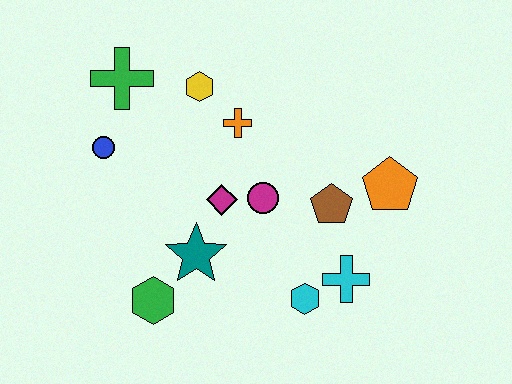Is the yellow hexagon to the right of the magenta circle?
No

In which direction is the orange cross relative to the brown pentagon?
The orange cross is to the left of the brown pentagon.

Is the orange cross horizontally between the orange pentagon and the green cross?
Yes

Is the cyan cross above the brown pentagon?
No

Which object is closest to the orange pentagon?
The brown pentagon is closest to the orange pentagon.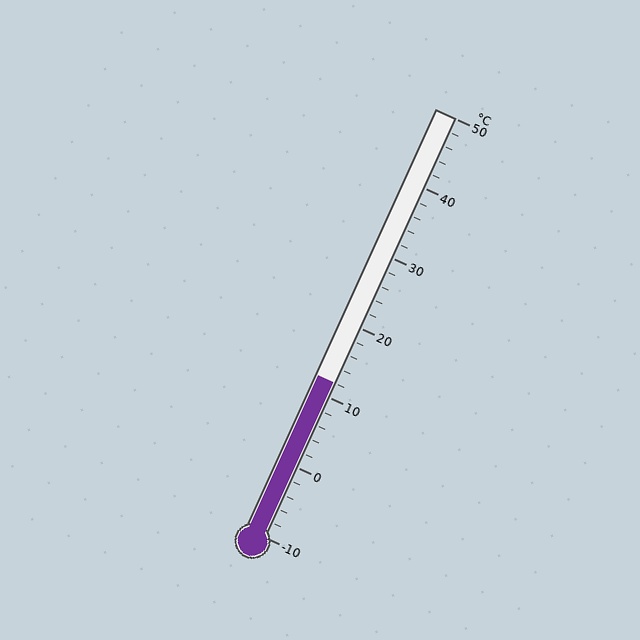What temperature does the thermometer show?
The thermometer shows approximately 12°C.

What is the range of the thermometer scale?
The thermometer scale ranges from -10°C to 50°C.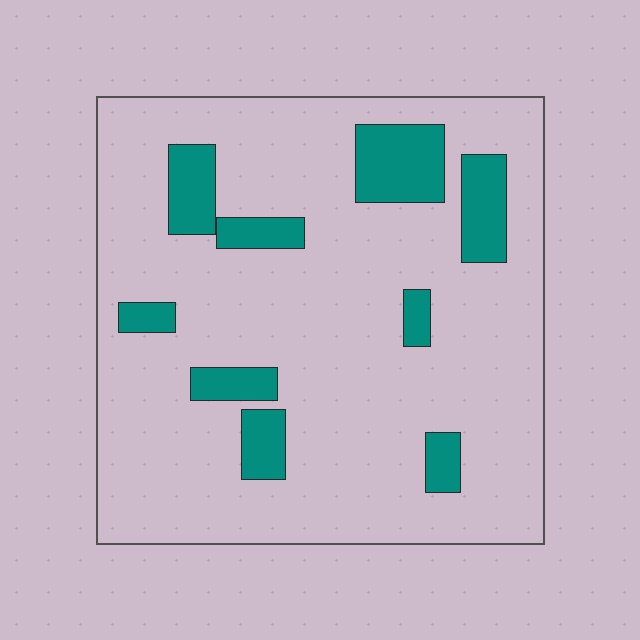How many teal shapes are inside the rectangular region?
9.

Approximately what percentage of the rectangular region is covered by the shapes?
Approximately 15%.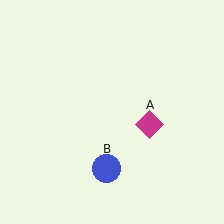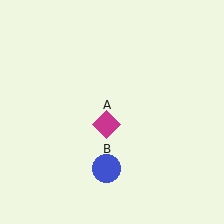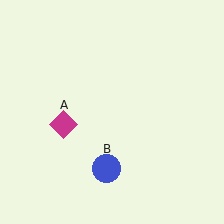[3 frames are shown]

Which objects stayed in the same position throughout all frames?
Blue circle (object B) remained stationary.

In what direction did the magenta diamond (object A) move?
The magenta diamond (object A) moved left.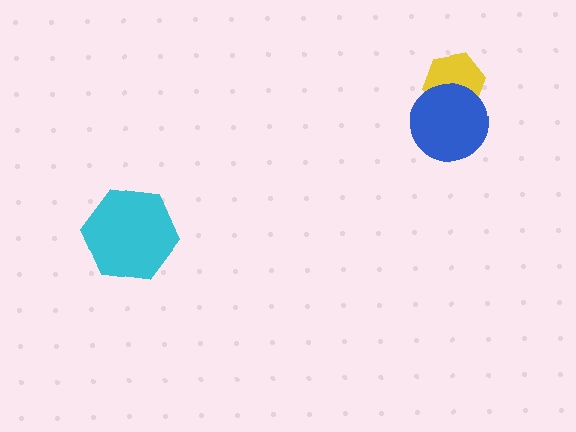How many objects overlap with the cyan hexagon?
0 objects overlap with the cyan hexagon.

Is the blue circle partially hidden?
No, no other shape covers it.